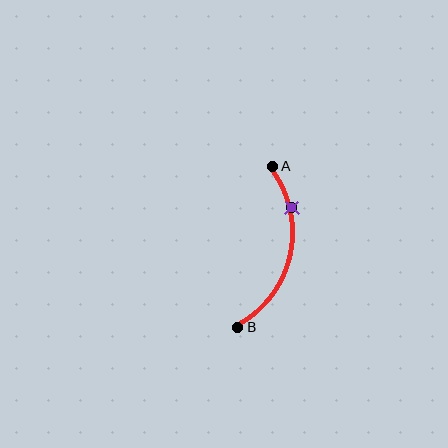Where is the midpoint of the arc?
The arc midpoint is the point on the curve farthest from the straight line joining A and B. It sits to the right of that line.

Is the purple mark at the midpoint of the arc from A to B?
No. The purple mark lies on the arc but is closer to endpoint A. The arc midpoint would be at the point on the curve equidistant along the arc from both A and B.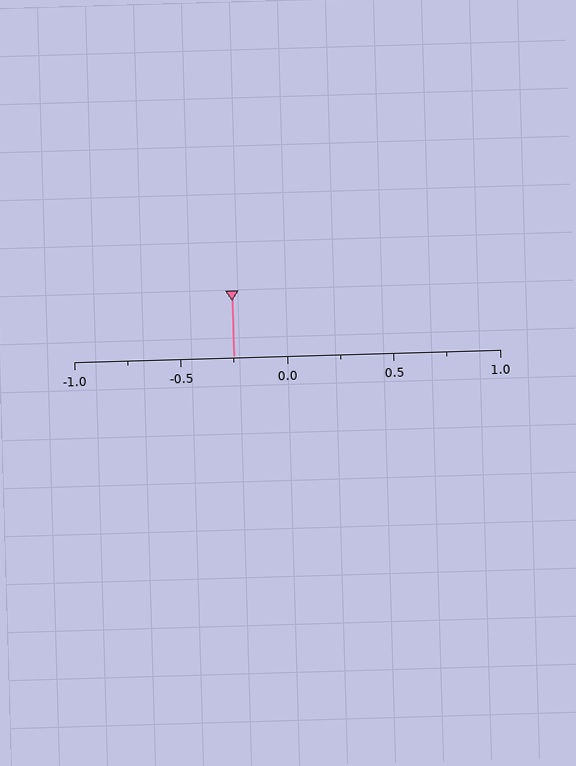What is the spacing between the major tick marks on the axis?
The major ticks are spaced 0.5 apart.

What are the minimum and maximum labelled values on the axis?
The axis runs from -1.0 to 1.0.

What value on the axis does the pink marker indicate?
The marker indicates approximately -0.25.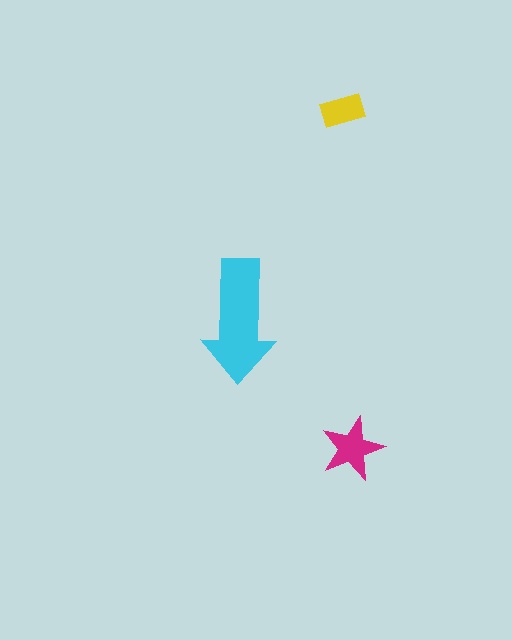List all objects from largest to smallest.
The cyan arrow, the magenta star, the yellow rectangle.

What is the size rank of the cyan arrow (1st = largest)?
1st.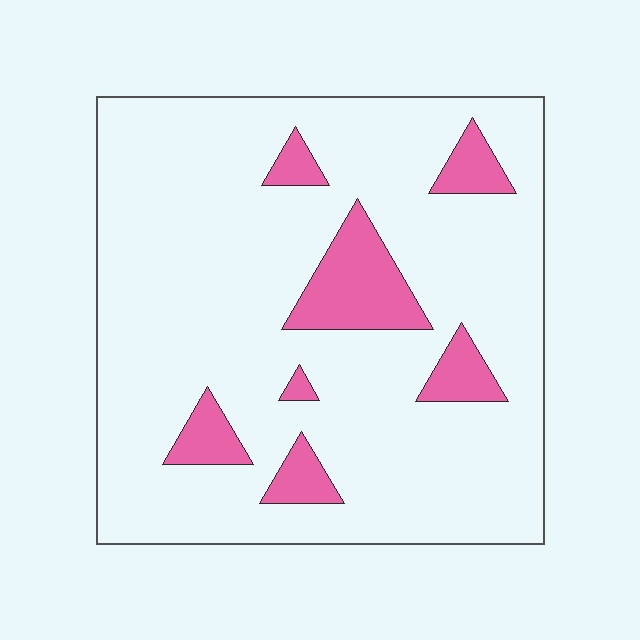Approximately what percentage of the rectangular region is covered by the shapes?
Approximately 15%.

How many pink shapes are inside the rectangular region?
7.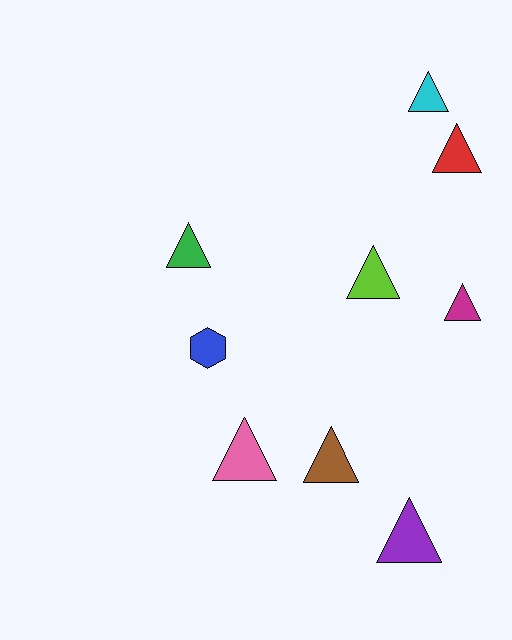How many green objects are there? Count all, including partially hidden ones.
There is 1 green object.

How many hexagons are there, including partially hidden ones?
There is 1 hexagon.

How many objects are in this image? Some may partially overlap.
There are 9 objects.